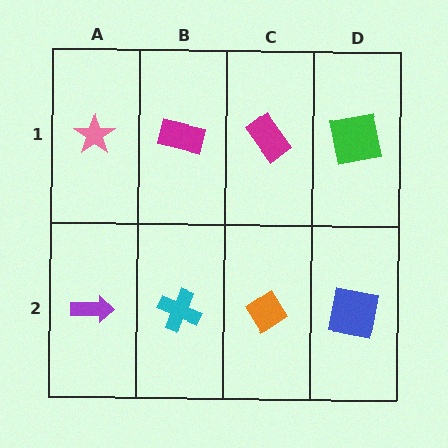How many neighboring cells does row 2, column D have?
2.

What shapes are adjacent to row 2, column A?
A pink star (row 1, column A), a cyan cross (row 2, column B).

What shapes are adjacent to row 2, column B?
A magenta rectangle (row 1, column B), a purple arrow (row 2, column A), an orange diamond (row 2, column C).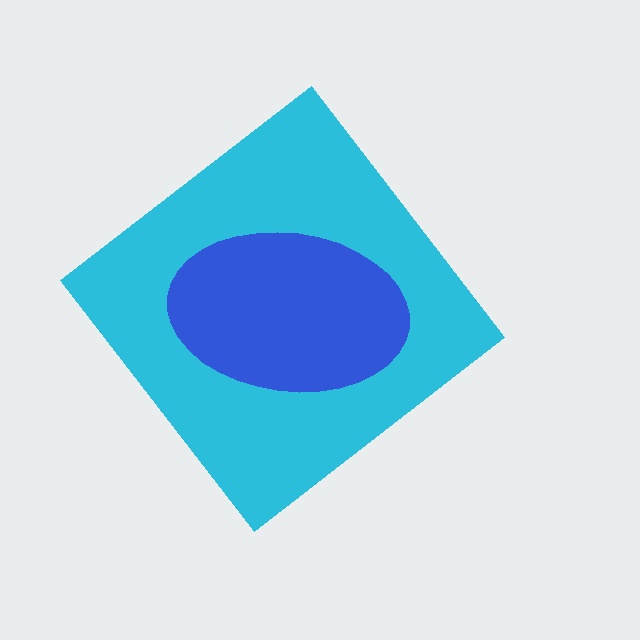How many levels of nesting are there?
2.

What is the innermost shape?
The blue ellipse.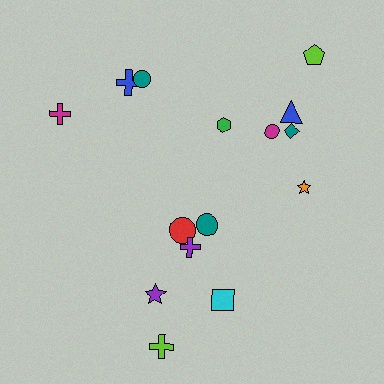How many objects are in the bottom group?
There are 6 objects.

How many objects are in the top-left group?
There are 3 objects.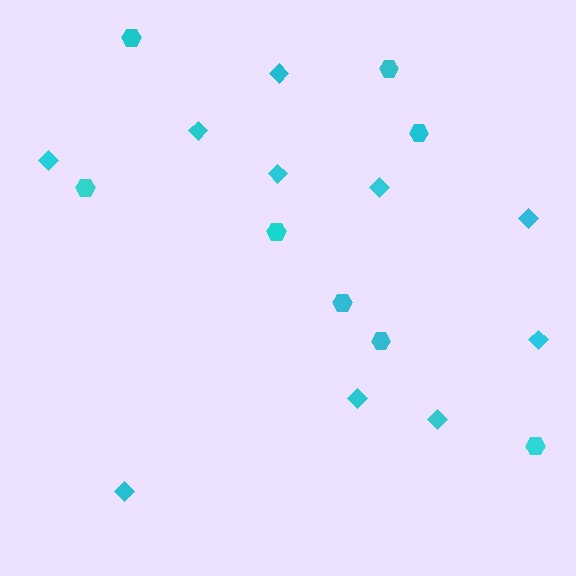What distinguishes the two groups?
There are 2 groups: one group of diamonds (10) and one group of hexagons (8).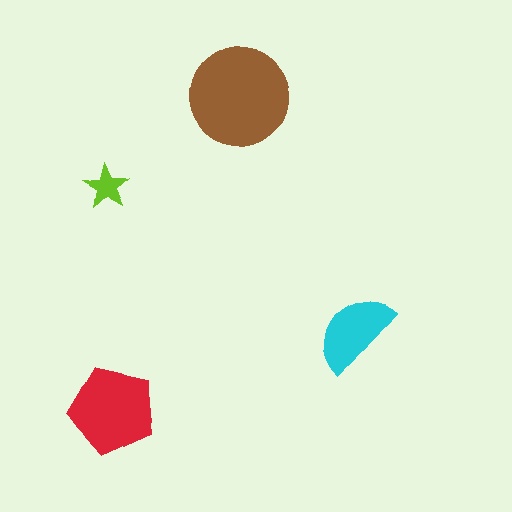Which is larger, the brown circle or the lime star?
The brown circle.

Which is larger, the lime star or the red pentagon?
The red pentagon.